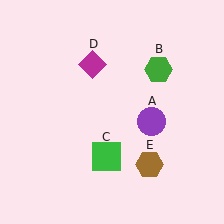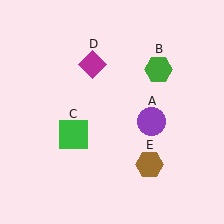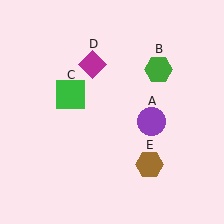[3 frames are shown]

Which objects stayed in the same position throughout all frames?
Purple circle (object A) and green hexagon (object B) and magenta diamond (object D) and brown hexagon (object E) remained stationary.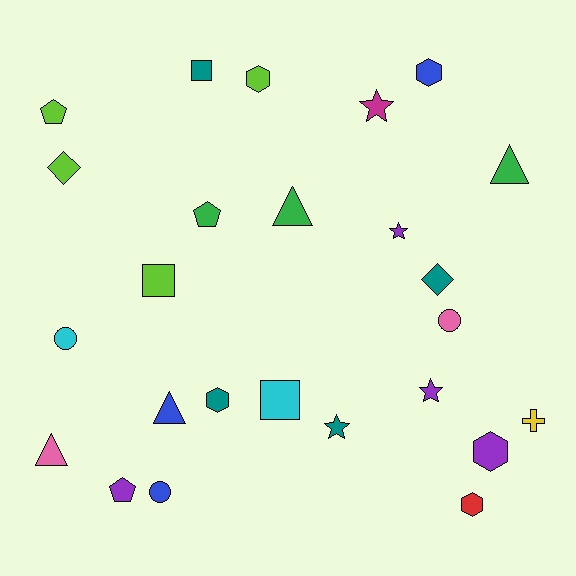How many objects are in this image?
There are 25 objects.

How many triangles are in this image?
There are 4 triangles.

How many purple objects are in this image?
There are 4 purple objects.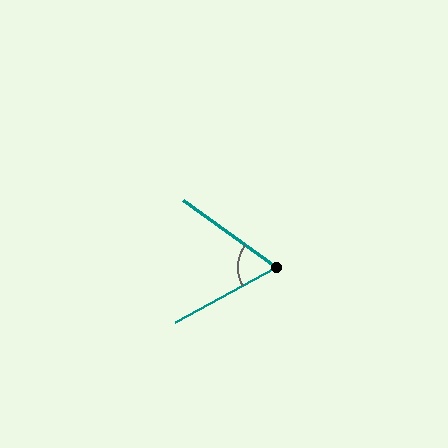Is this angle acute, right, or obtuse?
It is acute.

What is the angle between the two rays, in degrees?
Approximately 64 degrees.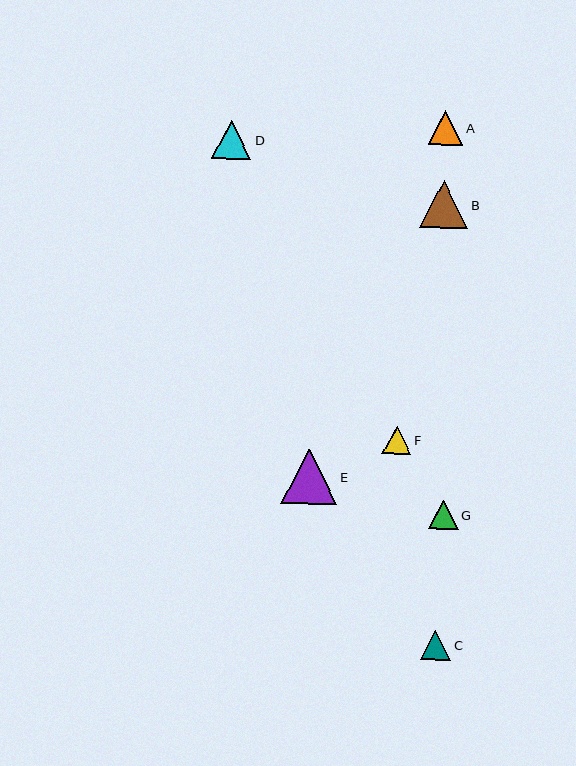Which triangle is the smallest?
Triangle F is the smallest with a size of approximately 28 pixels.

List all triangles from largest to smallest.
From largest to smallest: E, B, D, A, C, G, F.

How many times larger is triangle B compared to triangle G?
Triangle B is approximately 1.6 times the size of triangle G.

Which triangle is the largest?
Triangle E is the largest with a size of approximately 56 pixels.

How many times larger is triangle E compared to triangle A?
Triangle E is approximately 1.6 times the size of triangle A.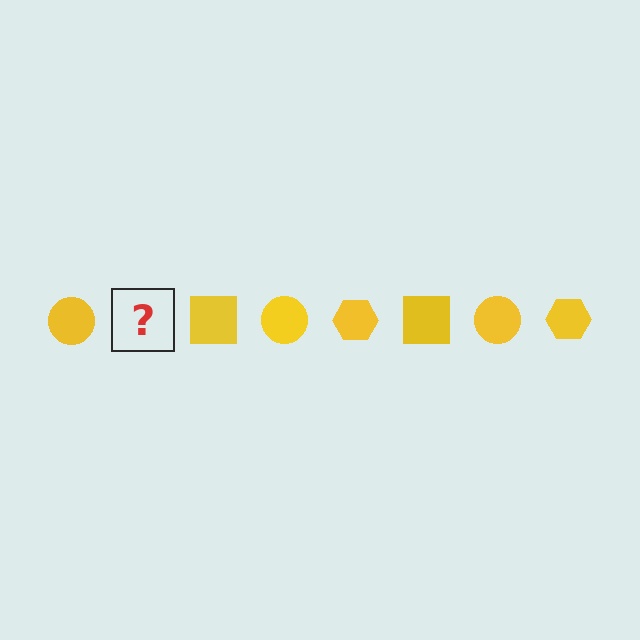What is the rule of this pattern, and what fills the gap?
The rule is that the pattern cycles through circle, hexagon, square shapes in yellow. The gap should be filled with a yellow hexagon.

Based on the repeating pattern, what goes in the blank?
The blank should be a yellow hexagon.